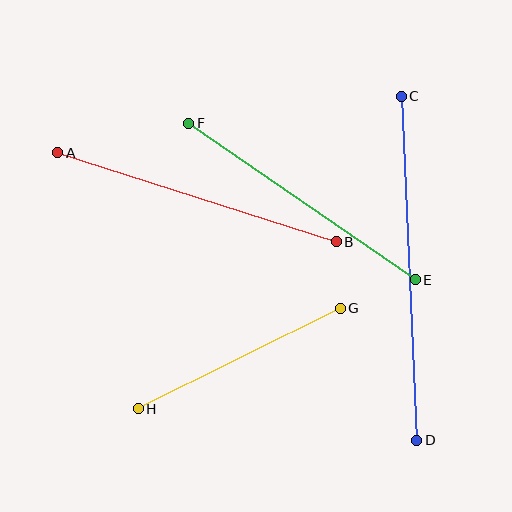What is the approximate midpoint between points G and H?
The midpoint is at approximately (239, 359) pixels.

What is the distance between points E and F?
The distance is approximately 275 pixels.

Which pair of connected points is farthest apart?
Points C and D are farthest apart.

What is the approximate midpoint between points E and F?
The midpoint is at approximately (302, 201) pixels.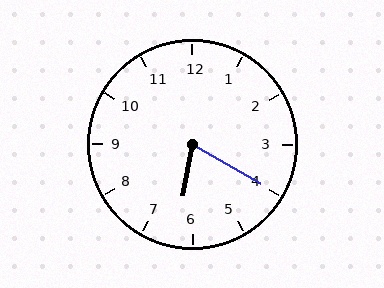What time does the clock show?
6:20.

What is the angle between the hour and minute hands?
Approximately 70 degrees.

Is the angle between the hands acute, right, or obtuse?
It is acute.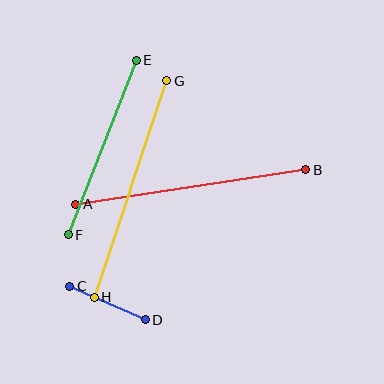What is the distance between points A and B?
The distance is approximately 233 pixels.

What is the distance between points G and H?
The distance is approximately 228 pixels.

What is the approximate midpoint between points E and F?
The midpoint is at approximately (102, 147) pixels.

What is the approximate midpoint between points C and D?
The midpoint is at approximately (107, 303) pixels.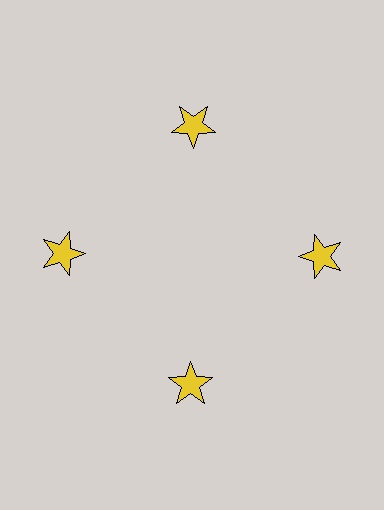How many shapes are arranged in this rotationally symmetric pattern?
There are 4 shapes, arranged in 4 groups of 1.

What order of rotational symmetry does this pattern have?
This pattern has 4-fold rotational symmetry.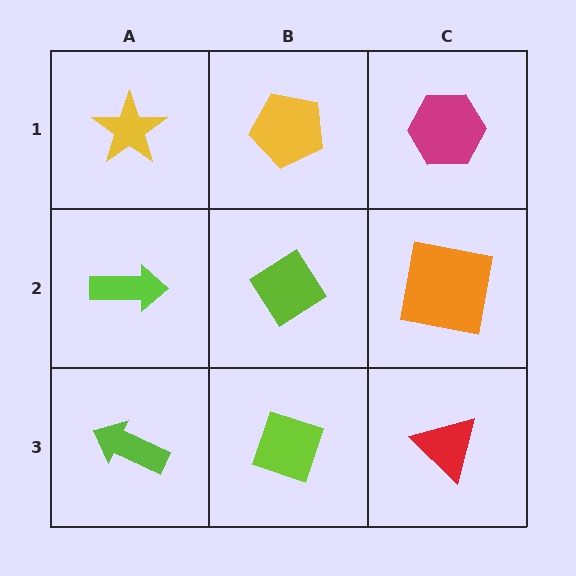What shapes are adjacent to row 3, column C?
An orange square (row 2, column C), a lime diamond (row 3, column B).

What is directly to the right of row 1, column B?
A magenta hexagon.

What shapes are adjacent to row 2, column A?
A yellow star (row 1, column A), a lime arrow (row 3, column A), a lime diamond (row 2, column B).